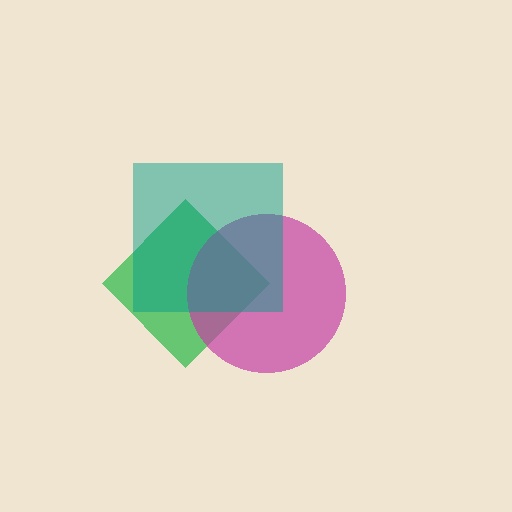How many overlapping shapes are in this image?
There are 3 overlapping shapes in the image.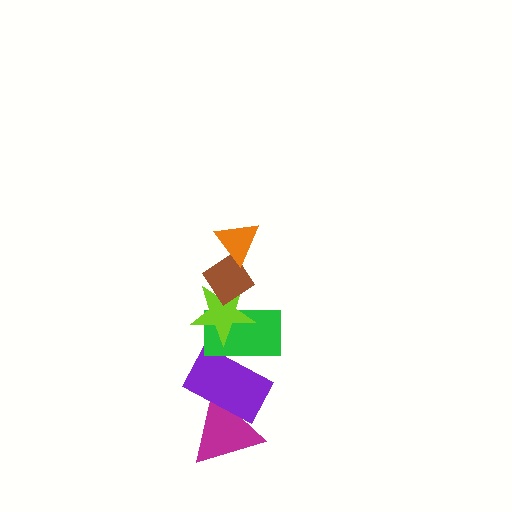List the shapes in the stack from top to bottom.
From top to bottom: the orange triangle, the brown diamond, the lime star, the green rectangle, the purple rectangle, the magenta triangle.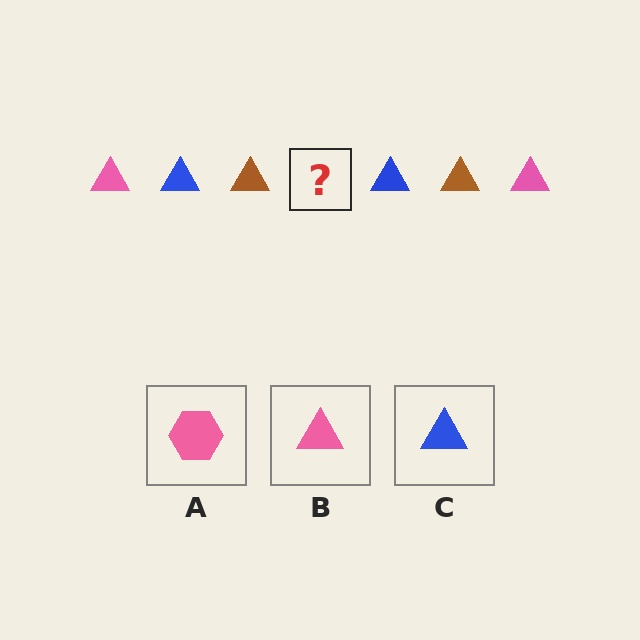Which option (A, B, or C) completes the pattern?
B.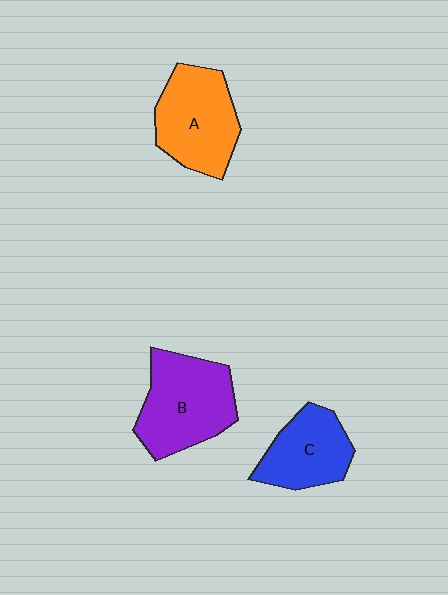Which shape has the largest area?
Shape B (purple).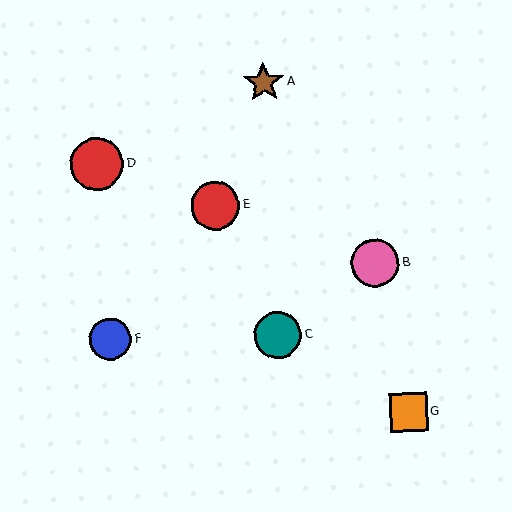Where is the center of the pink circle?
The center of the pink circle is at (375, 263).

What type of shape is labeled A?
Shape A is a brown star.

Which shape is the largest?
The red circle (labeled D) is the largest.